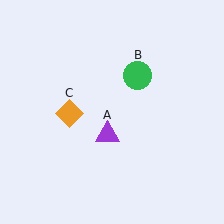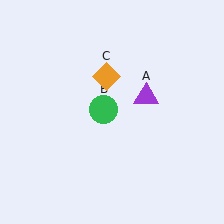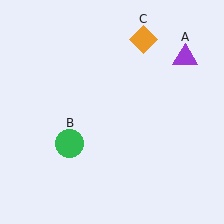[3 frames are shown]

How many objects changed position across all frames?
3 objects changed position: purple triangle (object A), green circle (object B), orange diamond (object C).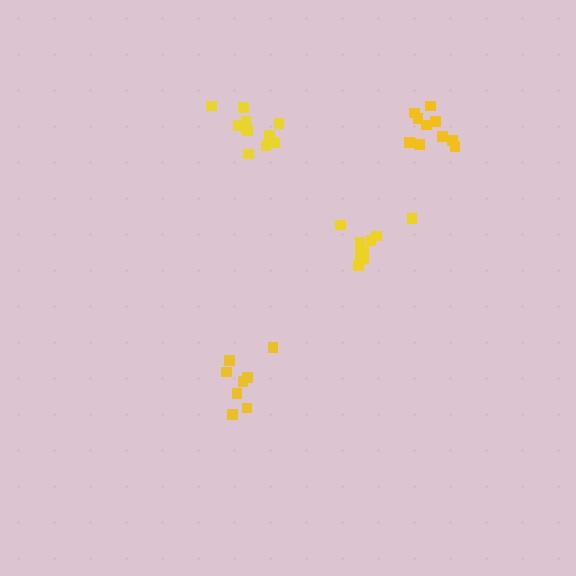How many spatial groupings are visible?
There are 4 spatial groupings.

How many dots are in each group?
Group 1: 8 dots, Group 2: 11 dots, Group 3: 10 dots, Group 4: 11 dots (40 total).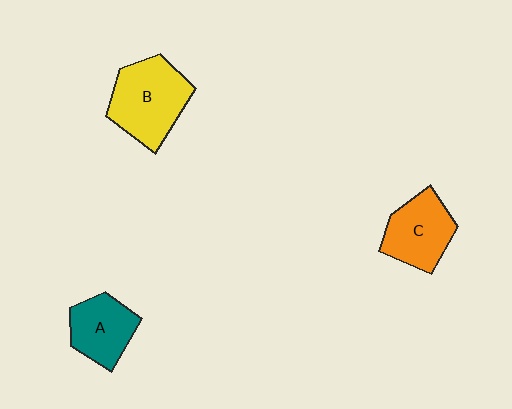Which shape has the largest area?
Shape B (yellow).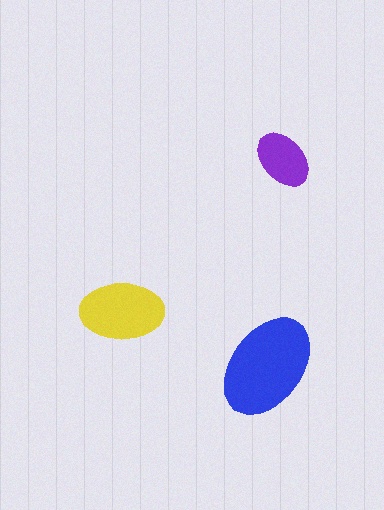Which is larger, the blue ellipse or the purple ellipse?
The blue one.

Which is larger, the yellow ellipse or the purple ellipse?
The yellow one.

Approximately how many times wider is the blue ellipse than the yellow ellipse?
About 1.5 times wider.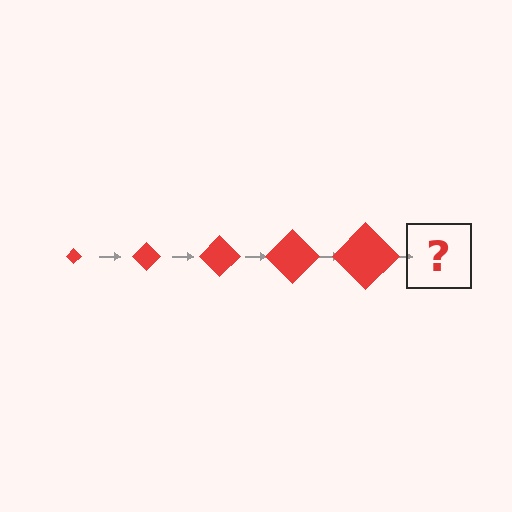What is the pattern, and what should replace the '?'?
The pattern is that the diamond gets progressively larger each step. The '?' should be a red diamond, larger than the previous one.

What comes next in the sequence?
The next element should be a red diamond, larger than the previous one.